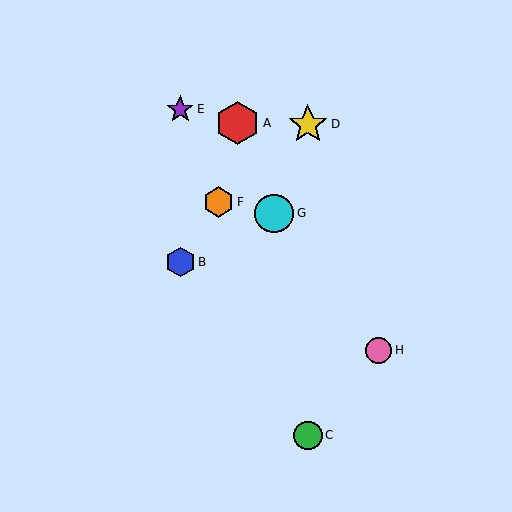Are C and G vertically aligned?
No, C is at x≈308 and G is at x≈274.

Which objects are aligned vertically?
Objects C, D are aligned vertically.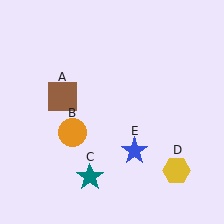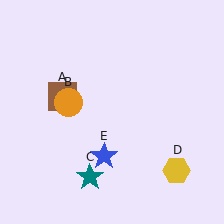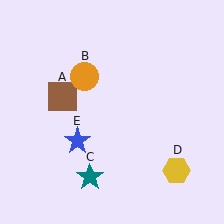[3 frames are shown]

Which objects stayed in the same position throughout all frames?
Brown square (object A) and teal star (object C) and yellow hexagon (object D) remained stationary.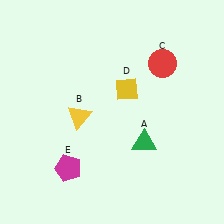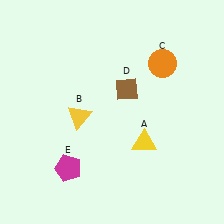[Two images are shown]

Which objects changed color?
A changed from green to yellow. C changed from red to orange. D changed from yellow to brown.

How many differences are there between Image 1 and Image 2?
There are 3 differences between the two images.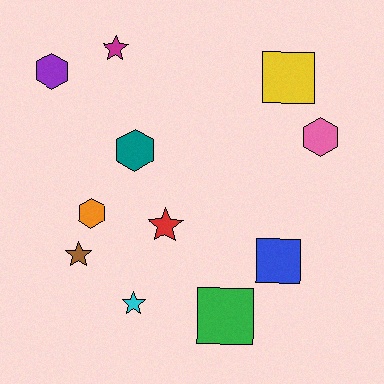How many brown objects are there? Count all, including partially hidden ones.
There is 1 brown object.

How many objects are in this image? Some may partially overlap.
There are 11 objects.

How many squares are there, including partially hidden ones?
There are 3 squares.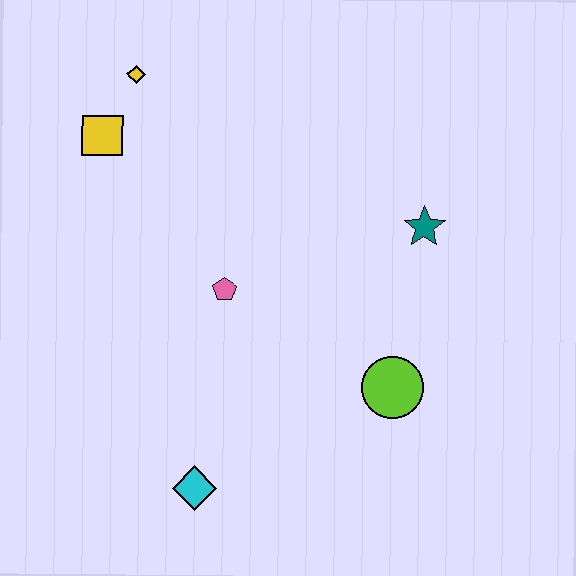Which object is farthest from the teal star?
The cyan diamond is farthest from the teal star.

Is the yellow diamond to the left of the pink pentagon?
Yes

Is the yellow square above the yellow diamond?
No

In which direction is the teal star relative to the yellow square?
The teal star is to the right of the yellow square.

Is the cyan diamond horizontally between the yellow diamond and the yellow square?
No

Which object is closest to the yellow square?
The yellow diamond is closest to the yellow square.